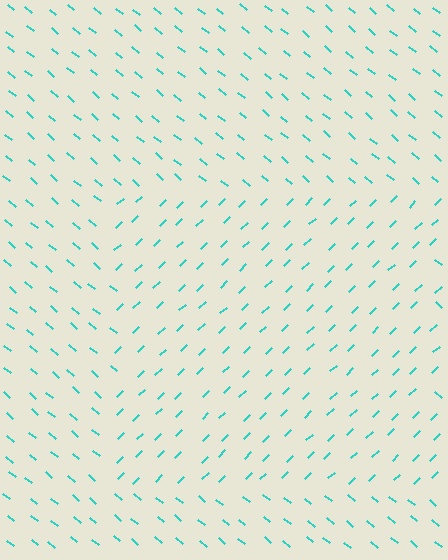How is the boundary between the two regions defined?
The boundary is defined purely by a change in line orientation (approximately 84 degrees difference). All lines are the same color and thickness.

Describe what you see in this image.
The image is filled with small cyan line segments. A rectangle region in the image has lines oriented differently from the surrounding lines, creating a visible texture boundary.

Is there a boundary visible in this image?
Yes, there is a texture boundary formed by a change in line orientation.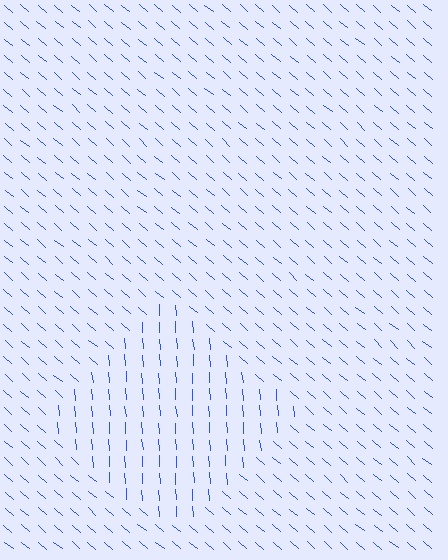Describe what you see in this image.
The image is filled with small blue line segments. A diamond region in the image has lines oriented differently from the surrounding lines, creating a visible texture boundary.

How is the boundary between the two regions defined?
The boundary is defined purely by a change in line orientation (approximately 45 degrees difference). All lines are the same color and thickness.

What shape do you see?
I see a diamond.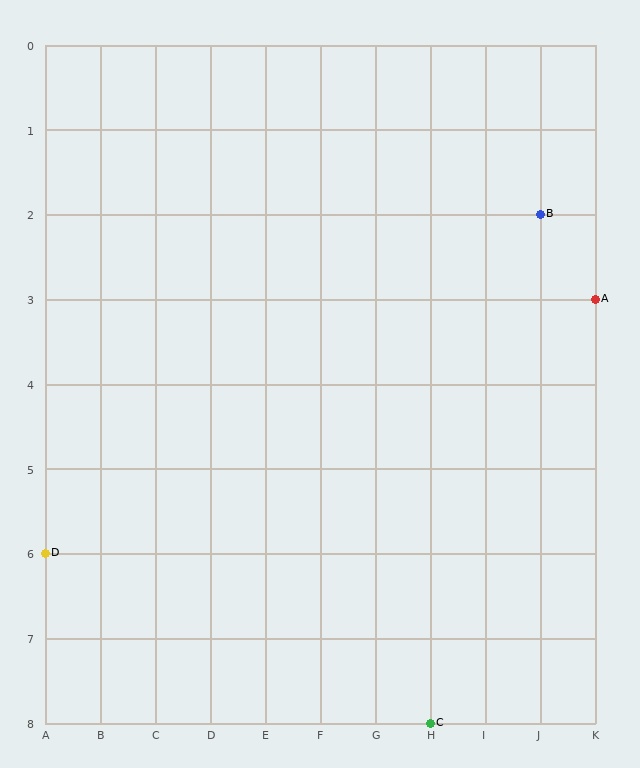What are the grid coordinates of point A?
Point A is at grid coordinates (K, 3).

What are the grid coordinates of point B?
Point B is at grid coordinates (J, 2).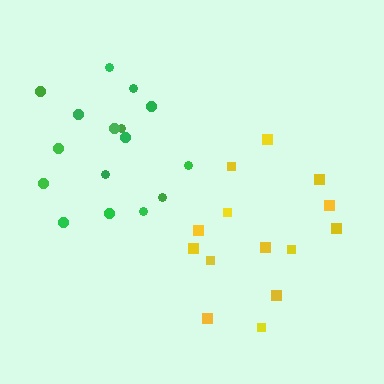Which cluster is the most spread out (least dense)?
Yellow.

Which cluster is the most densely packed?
Green.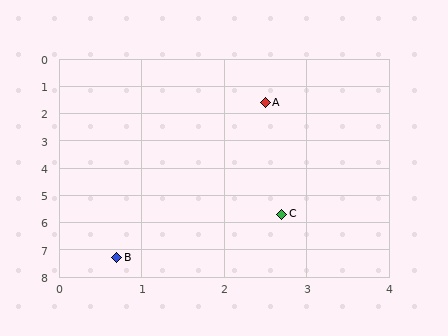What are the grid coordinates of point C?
Point C is at approximately (2.7, 5.7).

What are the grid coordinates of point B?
Point B is at approximately (0.7, 7.3).